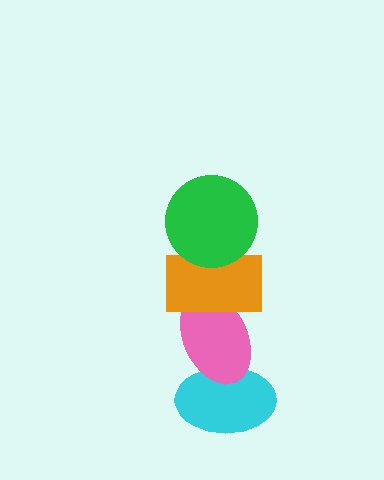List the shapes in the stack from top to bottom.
From top to bottom: the green circle, the orange rectangle, the pink ellipse, the cyan ellipse.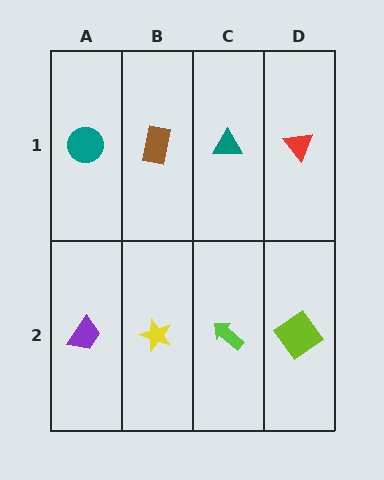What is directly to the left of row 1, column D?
A teal triangle.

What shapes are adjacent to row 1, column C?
A lime arrow (row 2, column C), a brown rectangle (row 1, column B), a red triangle (row 1, column D).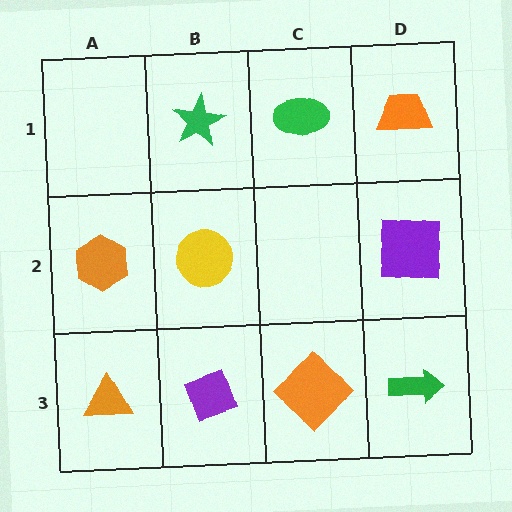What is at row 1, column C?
A green ellipse.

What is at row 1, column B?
A green star.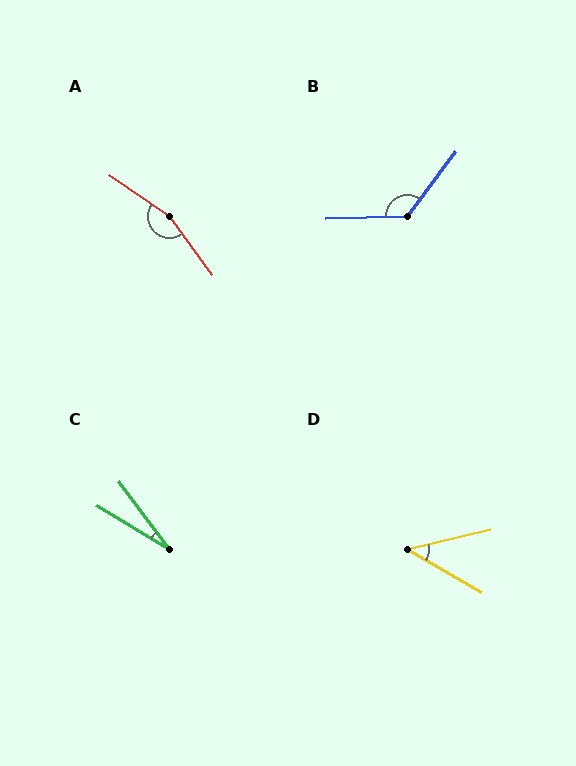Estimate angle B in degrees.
Approximately 128 degrees.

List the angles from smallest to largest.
C (22°), D (43°), B (128°), A (161°).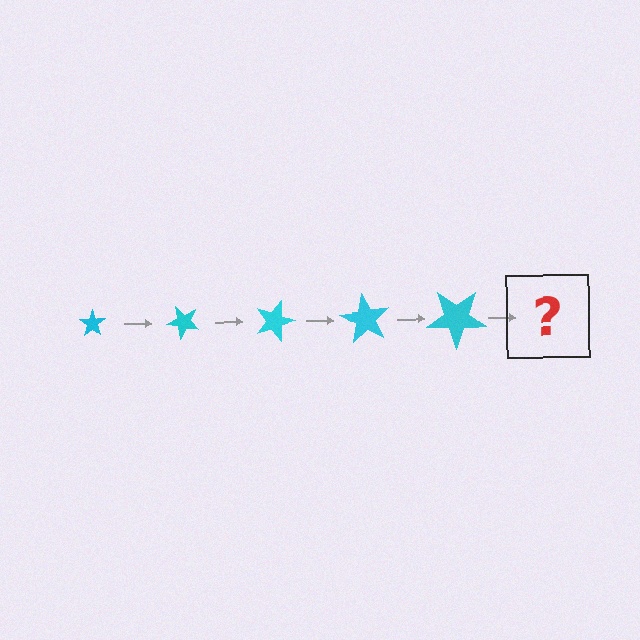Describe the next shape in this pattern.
It should be a star, larger than the previous one and rotated 225 degrees from the start.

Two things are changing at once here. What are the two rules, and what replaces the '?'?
The two rules are that the star grows larger each step and it rotates 45 degrees each step. The '?' should be a star, larger than the previous one and rotated 225 degrees from the start.